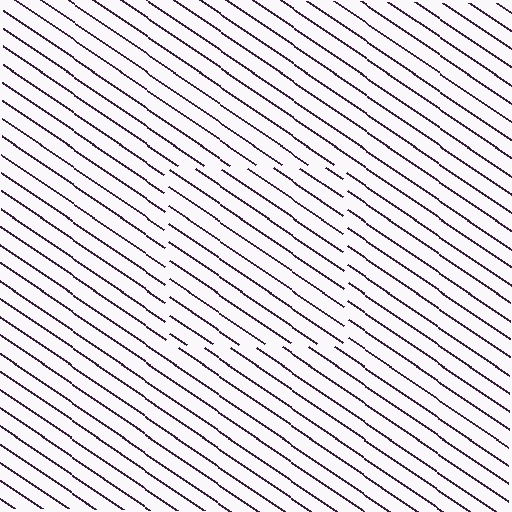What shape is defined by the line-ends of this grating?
An illusory square. The interior of the shape contains the same grating, shifted by half a period — the contour is defined by the phase discontinuity where line-ends from the inner and outer gratings abut.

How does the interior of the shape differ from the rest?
The interior of the shape contains the same grating, shifted by half a period — the contour is defined by the phase discontinuity where line-ends from the inner and outer gratings abut.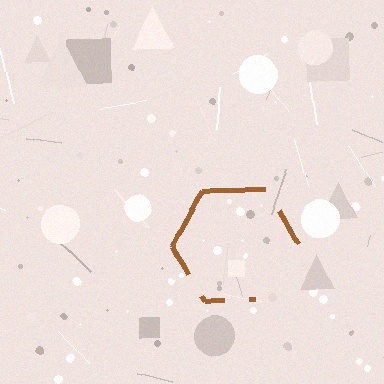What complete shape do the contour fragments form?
The contour fragments form a hexagon.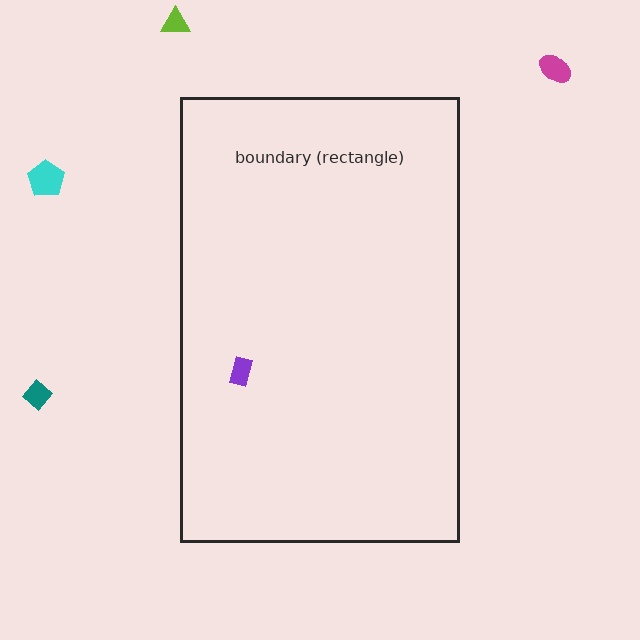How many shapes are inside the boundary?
1 inside, 4 outside.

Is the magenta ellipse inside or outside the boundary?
Outside.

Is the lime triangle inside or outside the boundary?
Outside.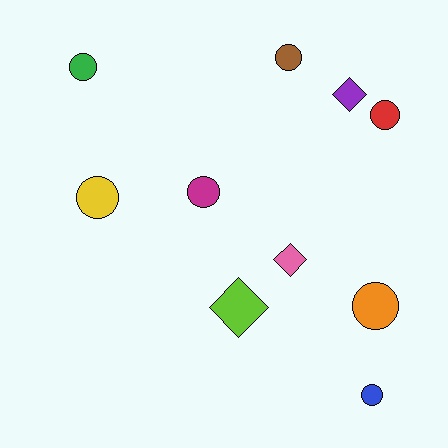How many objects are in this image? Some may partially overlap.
There are 10 objects.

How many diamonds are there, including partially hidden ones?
There are 3 diamonds.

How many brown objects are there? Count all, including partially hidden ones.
There is 1 brown object.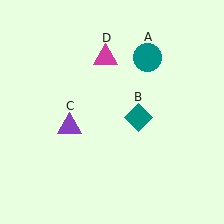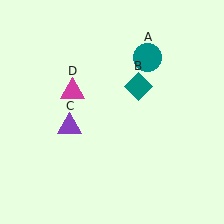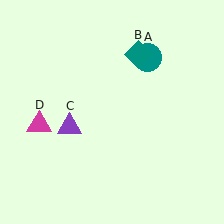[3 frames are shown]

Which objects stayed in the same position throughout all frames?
Teal circle (object A) and purple triangle (object C) remained stationary.